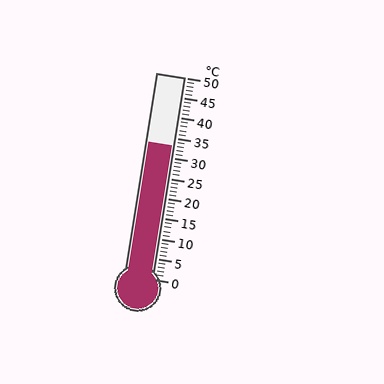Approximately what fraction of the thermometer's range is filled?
The thermometer is filled to approximately 65% of its range.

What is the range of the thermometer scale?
The thermometer scale ranges from 0°C to 50°C.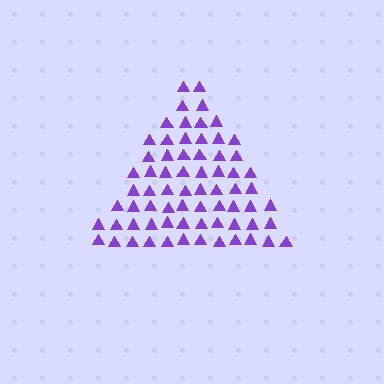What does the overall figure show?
The overall figure shows a triangle.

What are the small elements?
The small elements are triangles.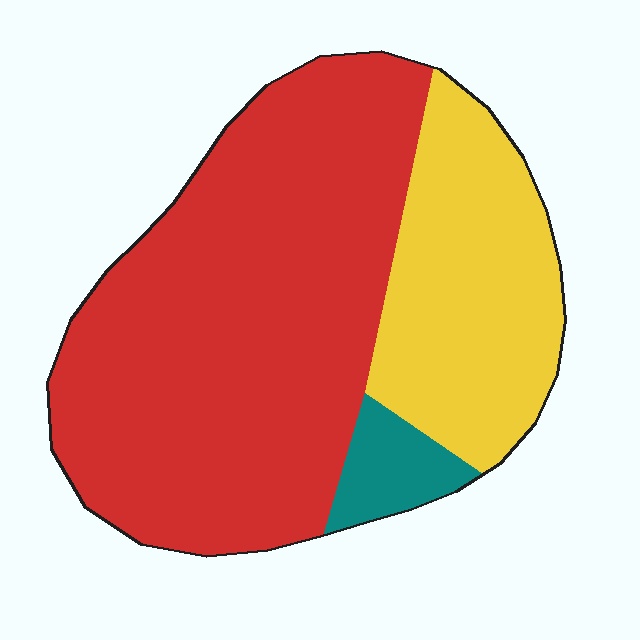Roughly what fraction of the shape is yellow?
Yellow covers roughly 30% of the shape.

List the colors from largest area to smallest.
From largest to smallest: red, yellow, teal.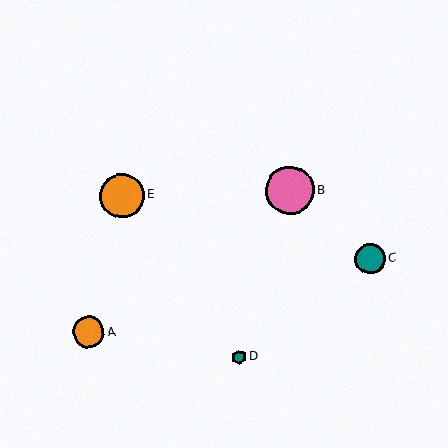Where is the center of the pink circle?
The center of the pink circle is at (290, 190).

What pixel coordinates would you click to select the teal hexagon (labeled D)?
Click at (239, 357) to select the teal hexagon D.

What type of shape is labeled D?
Shape D is a teal hexagon.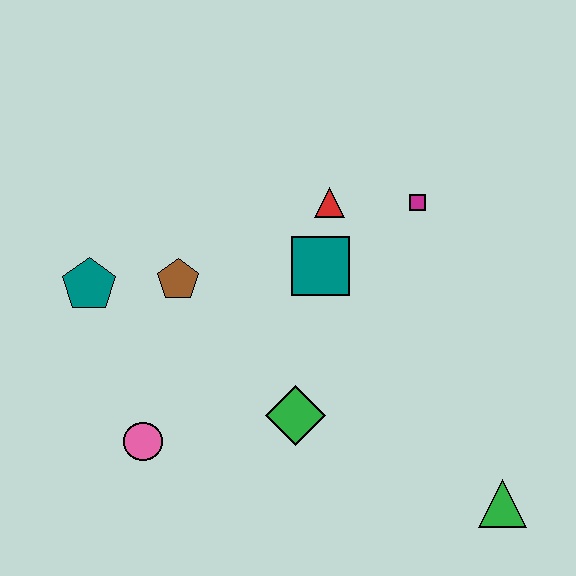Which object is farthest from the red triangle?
The green triangle is farthest from the red triangle.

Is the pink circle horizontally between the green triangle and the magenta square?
No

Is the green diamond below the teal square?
Yes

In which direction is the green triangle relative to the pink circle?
The green triangle is to the right of the pink circle.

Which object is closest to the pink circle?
The green diamond is closest to the pink circle.